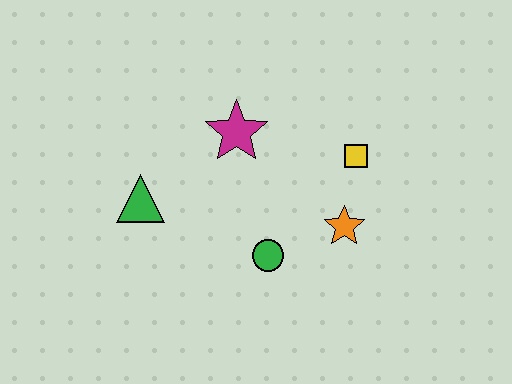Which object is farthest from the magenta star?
The orange star is farthest from the magenta star.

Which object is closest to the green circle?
The orange star is closest to the green circle.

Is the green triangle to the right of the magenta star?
No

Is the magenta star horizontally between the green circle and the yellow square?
No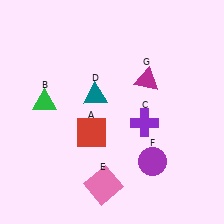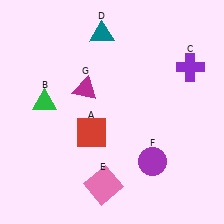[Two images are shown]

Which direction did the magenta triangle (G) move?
The magenta triangle (G) moved left.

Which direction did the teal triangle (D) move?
The teal triangle (D) moved up.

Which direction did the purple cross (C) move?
The purple cross (C) moved up.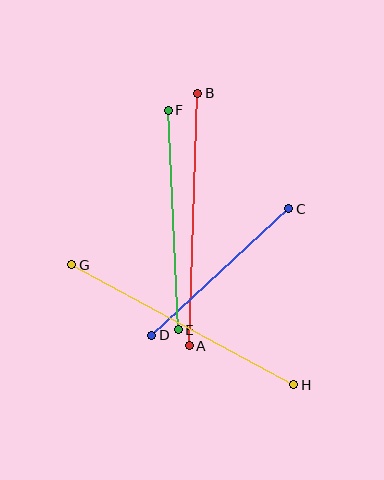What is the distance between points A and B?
The distance is approximately 252 pixels.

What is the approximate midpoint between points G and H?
The midpoint is at approximately (183, 325) pixels.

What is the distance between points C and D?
The distance is approximately 187 pixels.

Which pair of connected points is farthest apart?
Points G and H are farthest apart.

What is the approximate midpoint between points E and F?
The midpoint is at approximately (173, 220) pixels.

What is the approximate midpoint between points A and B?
The midpoint is at approximately (193, 220) pixels.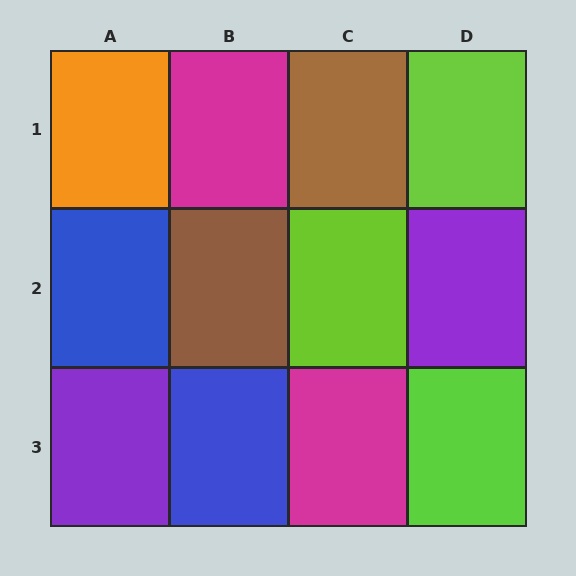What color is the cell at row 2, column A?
Blue.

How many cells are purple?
2 cells are purple.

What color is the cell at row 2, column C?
Lime.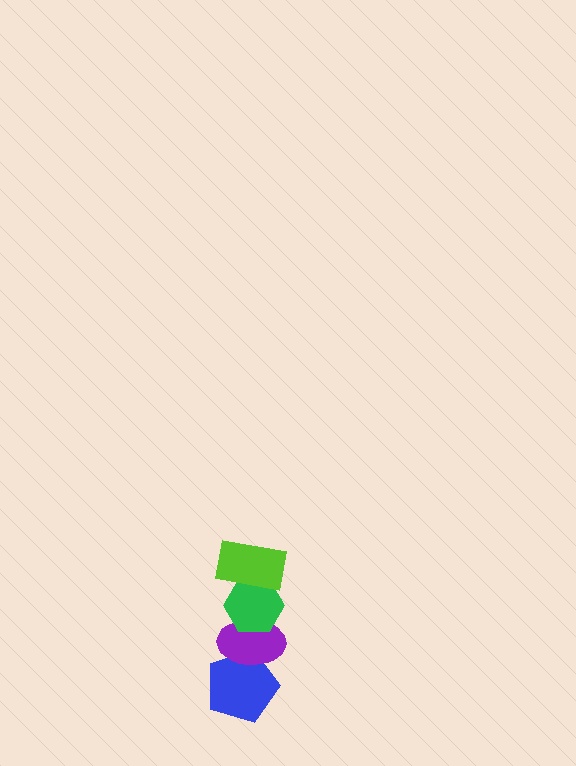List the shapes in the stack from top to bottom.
From top to bottom: the lime rectangle, the green hexagon, the purple ellipse, the blue pentagon.